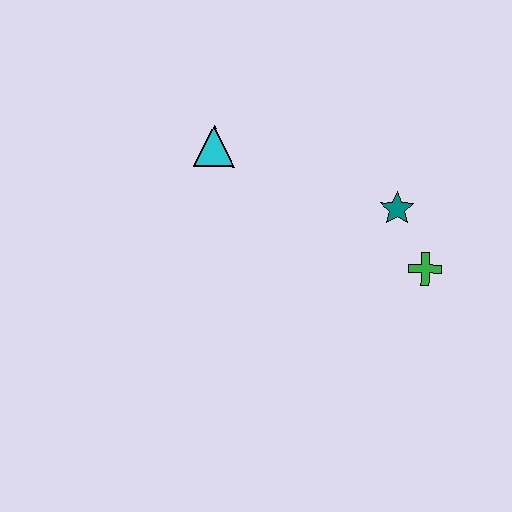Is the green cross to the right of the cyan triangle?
Yes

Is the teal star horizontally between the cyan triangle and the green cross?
Yes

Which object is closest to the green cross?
The teal star is closest to the green cross.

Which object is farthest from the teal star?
The cyan triangle is farthest from the teal star.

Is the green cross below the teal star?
Yes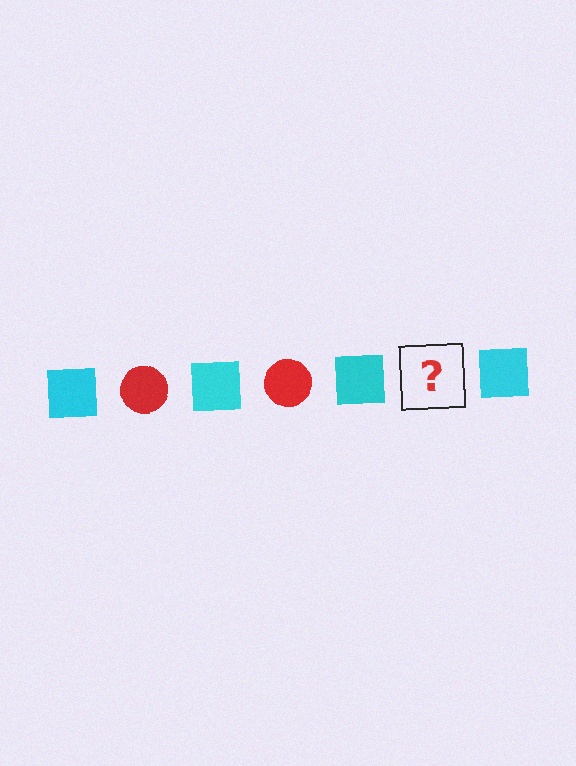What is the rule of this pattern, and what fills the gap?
The rule is that the pattern alternates between cyan square and red circle. The gap should be filled with a red circle.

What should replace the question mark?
The question mark should be replaced with a red circle.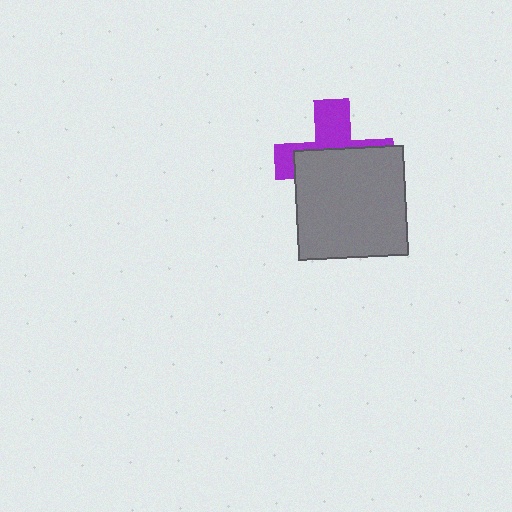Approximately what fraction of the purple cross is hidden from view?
Roughly 62% of the purple cross is hidden behind the gray square.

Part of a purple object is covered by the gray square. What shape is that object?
It is a cross.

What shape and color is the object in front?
The object in front is a gray square.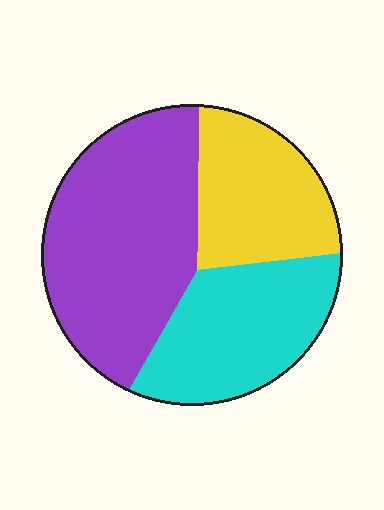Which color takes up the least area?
Yellow, at roughly 25%.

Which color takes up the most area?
Purple, at roughly 45%.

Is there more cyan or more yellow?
Cyan.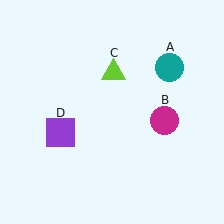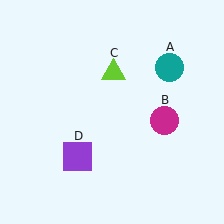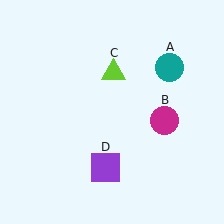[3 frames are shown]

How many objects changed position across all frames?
1 object changed position: purple square (object D).